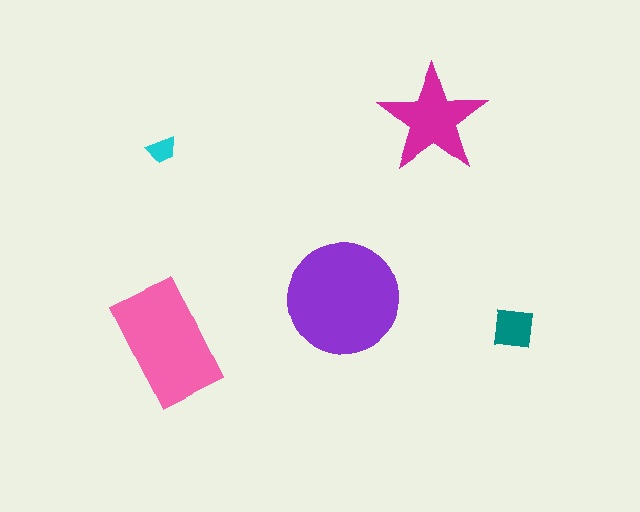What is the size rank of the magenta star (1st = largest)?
3rd.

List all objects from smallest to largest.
The cyan trapezoid, the teal square, the magenta star, the pink rectangle, the purple circle.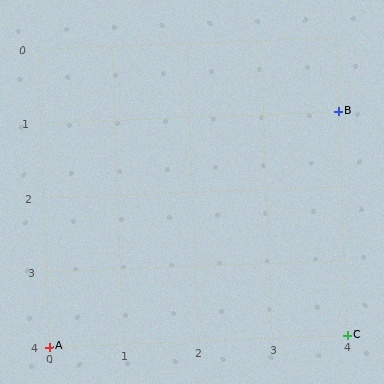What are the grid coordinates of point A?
Point A is at grid coordinates (0, 4).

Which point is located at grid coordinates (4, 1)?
Point B is at (4, 1).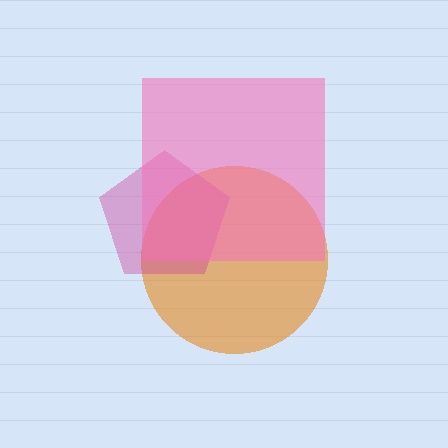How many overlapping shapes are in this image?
There are 3 overlapping shapes in the image.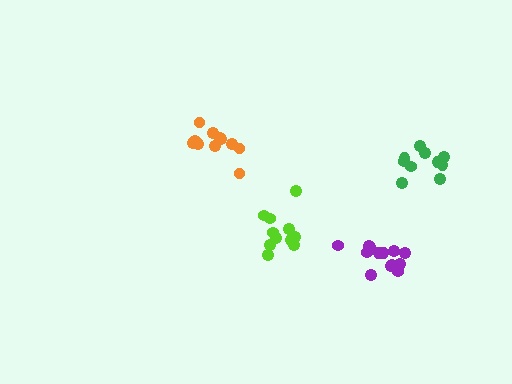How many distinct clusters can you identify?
There are 4 distinct clusters.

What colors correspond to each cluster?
The clusters are colored: lime, purple, orange, green.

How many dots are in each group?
Group 1: 11 dots, Group 2: 13 dots, Group 3: 11 dots, Group 4: 10 dots (45 total).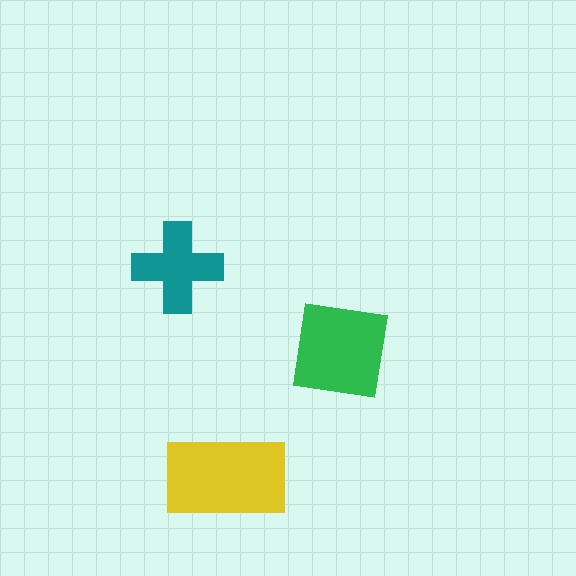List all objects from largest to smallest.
The yellow rectangle, the green square, the teal cross.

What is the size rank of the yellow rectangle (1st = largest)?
1st.